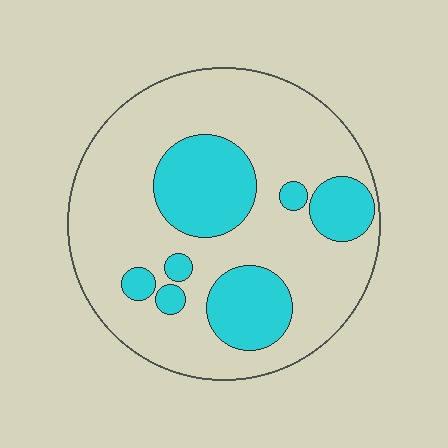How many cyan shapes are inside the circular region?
7.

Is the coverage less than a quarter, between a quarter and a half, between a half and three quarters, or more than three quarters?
Between a quarter and a half.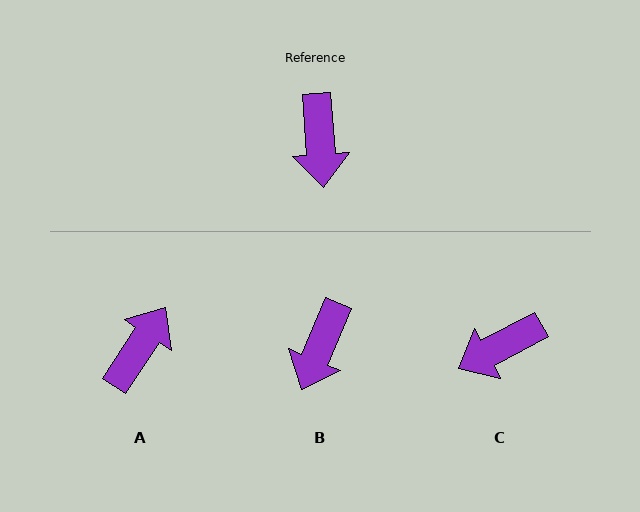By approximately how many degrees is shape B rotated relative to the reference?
Approximately 27 degrees clockwise.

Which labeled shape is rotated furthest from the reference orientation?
A, about 142 degrees away.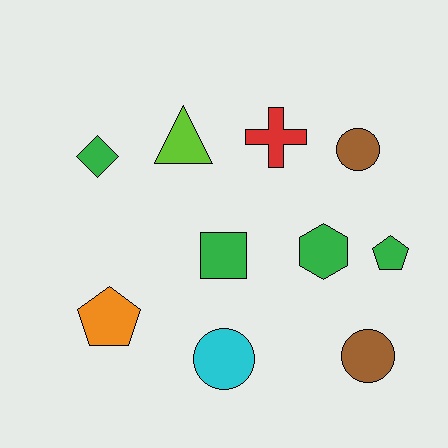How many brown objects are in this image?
There are 2 brown objects.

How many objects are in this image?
There are 10 objects.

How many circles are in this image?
There are 3 circles.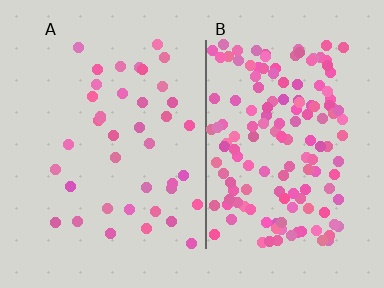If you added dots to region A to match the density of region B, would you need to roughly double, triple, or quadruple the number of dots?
Approximately quadruple.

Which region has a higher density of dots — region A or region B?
B (the right).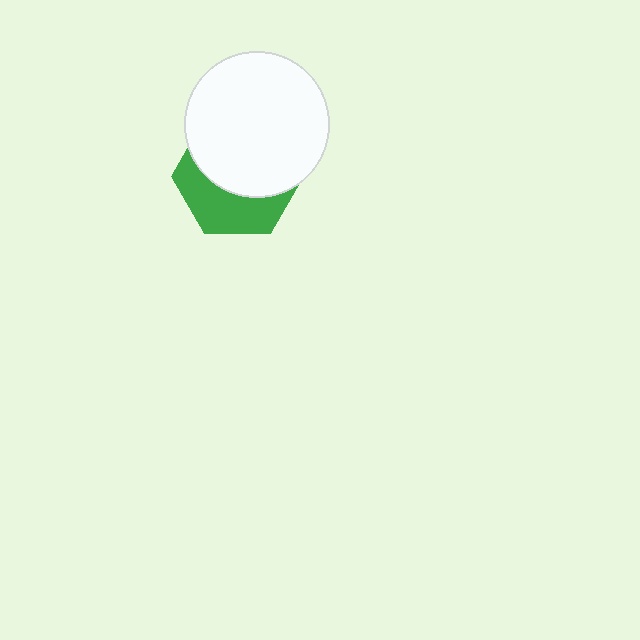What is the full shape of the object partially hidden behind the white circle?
The partially hidden object is a green hexagon.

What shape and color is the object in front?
The object in front is a white circle.